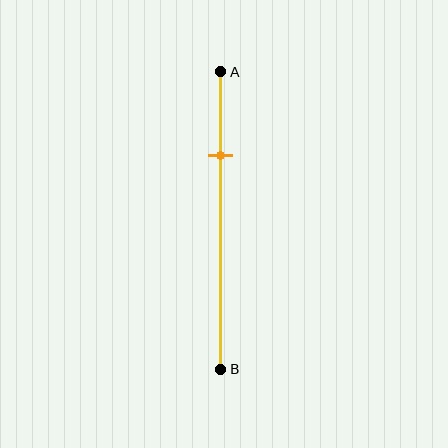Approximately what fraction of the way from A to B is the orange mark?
The orange mark is approximately 30% of the way from A to B.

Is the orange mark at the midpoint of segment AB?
No, the mark is at about 30% from A, not at the 50% midpoint.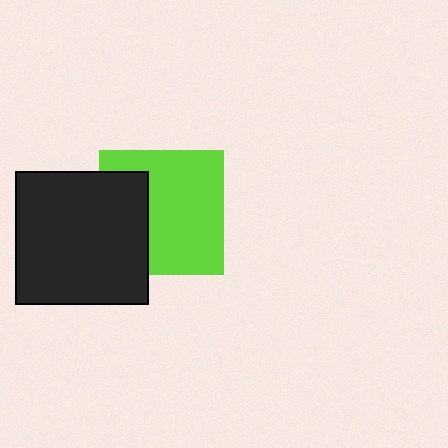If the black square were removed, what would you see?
You would see the complete lime square.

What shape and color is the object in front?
The object in front is a black square.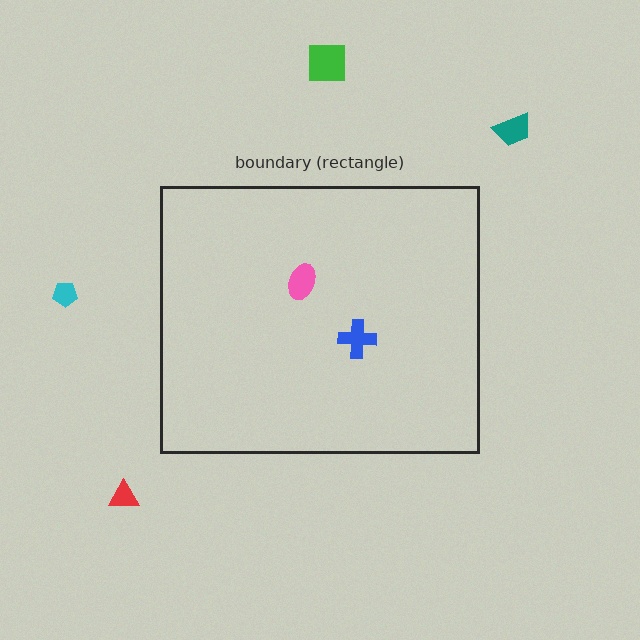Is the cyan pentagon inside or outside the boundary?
Outside.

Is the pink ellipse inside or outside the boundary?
Inside.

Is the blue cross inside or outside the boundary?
Inside.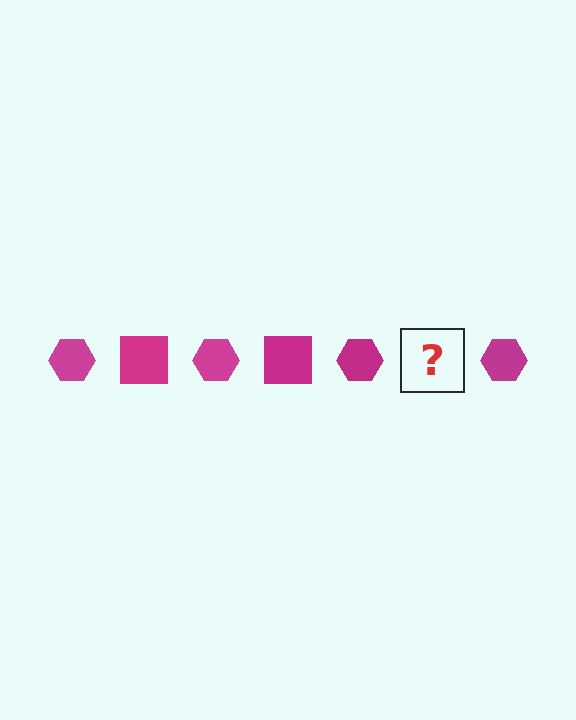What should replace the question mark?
The question mark should be replaced with a magenta square.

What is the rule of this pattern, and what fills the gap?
The rule is that the pattern cycles through hexagon, square shapes in magenta. The gap should be filled with a magenta square.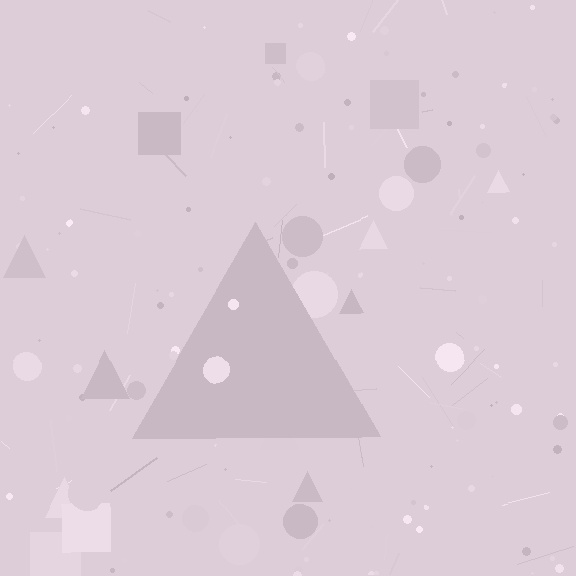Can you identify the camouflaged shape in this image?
The camouflaged shape is a triangle.